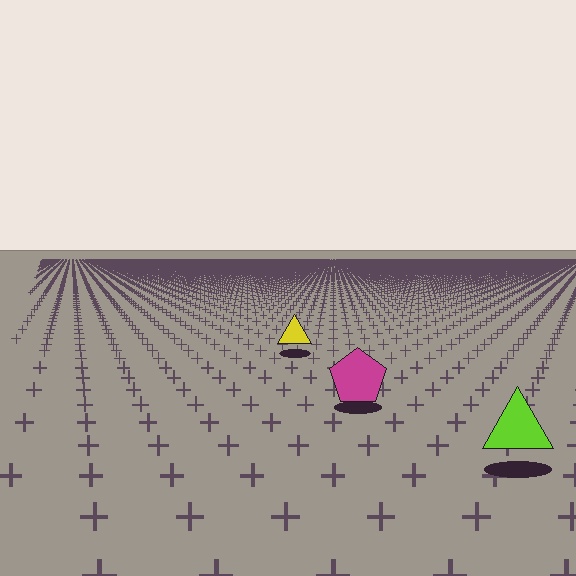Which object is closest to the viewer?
The lime triangle is closest. The texture marks near it are larger and more spread out.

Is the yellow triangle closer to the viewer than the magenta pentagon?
No. The magenta pentagon is closer — you can tell from the texture gradient: the ground texture is coarser near it.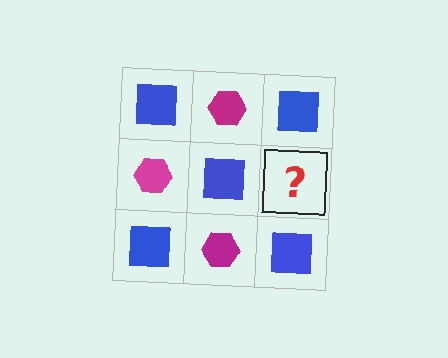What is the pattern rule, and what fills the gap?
The rule is that it alternates blue square and magenta hexagon in a checkerboard pattern. The gap should be filled with a magenta hexagon.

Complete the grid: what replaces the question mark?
The question mark should be replaced with a magenta hexagon.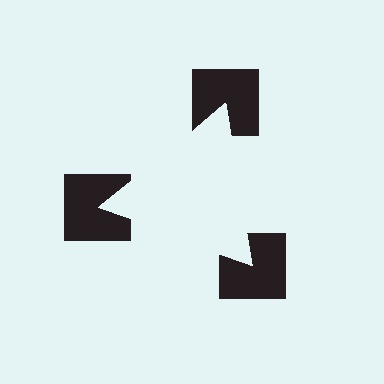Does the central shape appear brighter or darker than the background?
It typically appears slightly brighter than the background, even though no actual brightness change is drawn.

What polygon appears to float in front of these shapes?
An illusory triangle — its edges are inferred from the aligned wedge cuts in the notched squares, not physically drawn.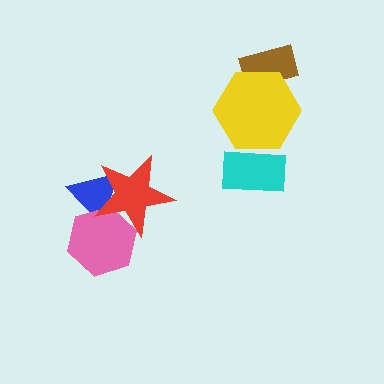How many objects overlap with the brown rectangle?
1 object overlaps with the brown rectangle.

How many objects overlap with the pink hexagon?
2 objects overlap with the pink hexagon.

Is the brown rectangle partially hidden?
Yes, it is partially covered by another shape.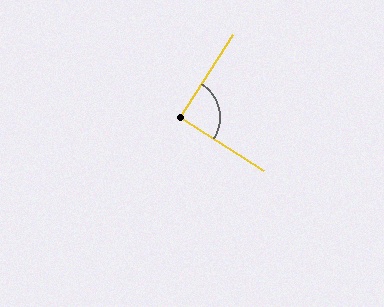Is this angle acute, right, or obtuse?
It is approximately a right angle.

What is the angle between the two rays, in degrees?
Approximately 90 degrees.